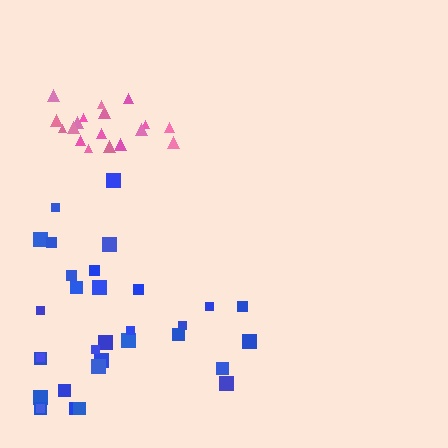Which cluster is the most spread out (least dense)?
Blue.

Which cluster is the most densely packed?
Pink.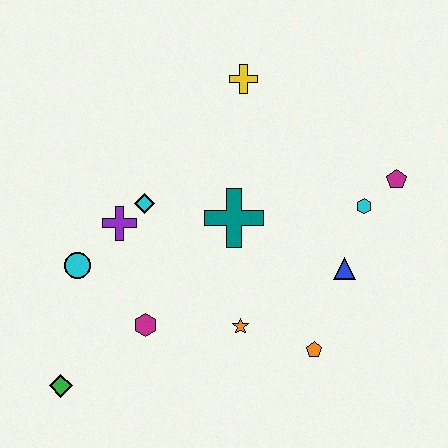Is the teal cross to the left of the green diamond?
No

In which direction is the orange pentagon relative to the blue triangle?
The orange pentagon is below the blue triangle.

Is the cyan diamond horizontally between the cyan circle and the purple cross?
No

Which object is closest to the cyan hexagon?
The magenta pentagon is closest to the cyan hexagon.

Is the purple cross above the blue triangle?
Yes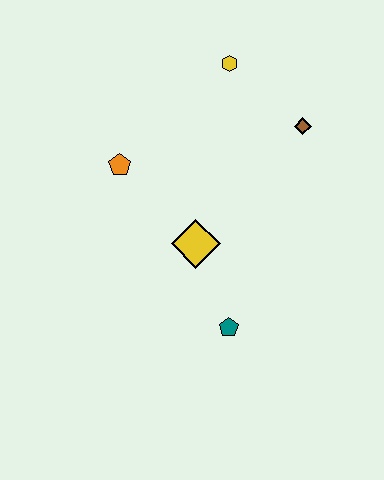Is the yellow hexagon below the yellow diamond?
No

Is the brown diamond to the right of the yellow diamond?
Yes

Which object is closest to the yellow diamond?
The teal pentagon is closest to the yellow diamond.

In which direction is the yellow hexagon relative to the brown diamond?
The yellow hexagon is to the left of the brown diamond.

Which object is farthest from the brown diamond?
The teal pentagon is farthest from the brown diamond.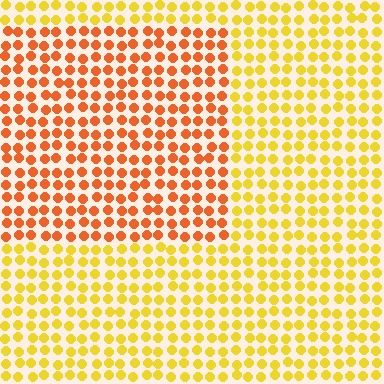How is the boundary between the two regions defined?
The boundary is defined purely by a slight shift in hue (about 36 degrees). Spacing, size, and orientation are identical on both sides.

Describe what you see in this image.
The image is filled with small yellow elements in a uniform arrangement. A rectangle-shaped region is visible where the elements are tinted to a slightly different hue, forming a subtle color boundary.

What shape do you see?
I see a rectangle.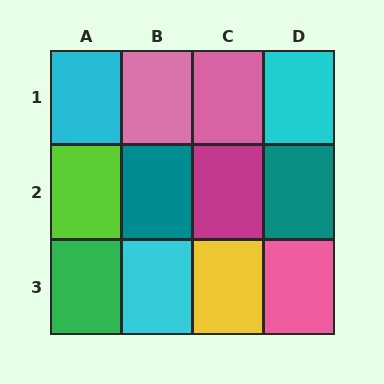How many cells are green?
1 cell is green.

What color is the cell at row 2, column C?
Magenta.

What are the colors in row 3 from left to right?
Green, cyan, yellow, pink.